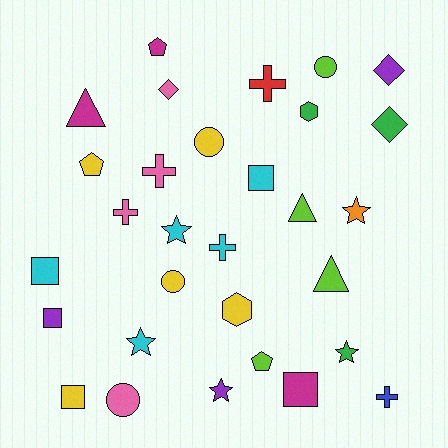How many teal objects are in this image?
There are no teal objects.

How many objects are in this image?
There are 30 objects.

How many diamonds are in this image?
There are 3 diamonds.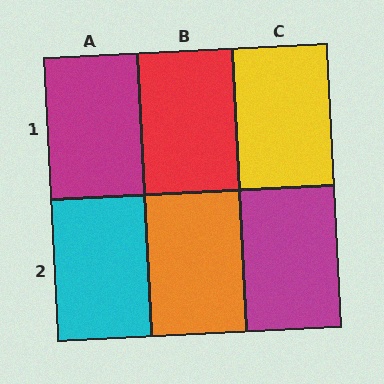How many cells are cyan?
1 cell is cyan.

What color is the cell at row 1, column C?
Yellow.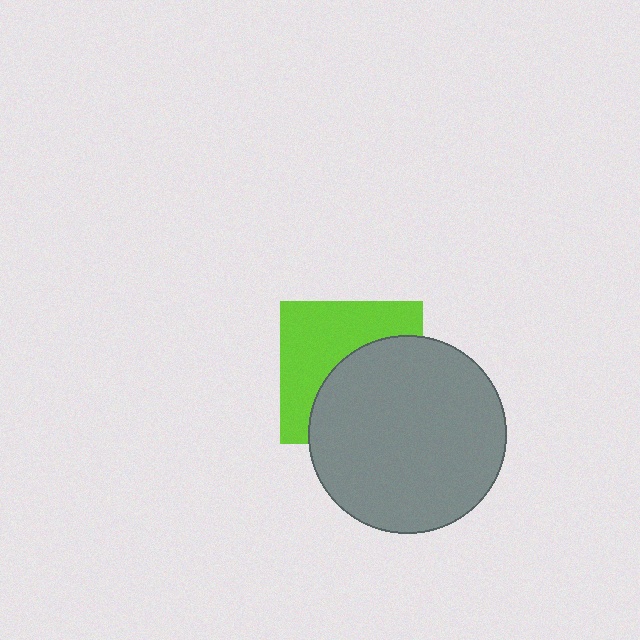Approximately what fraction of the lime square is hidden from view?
Roughly 51% of the lime square is hidden behind the gray circle.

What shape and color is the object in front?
The object in front is a gray circle.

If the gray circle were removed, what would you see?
You would see the complete lime square.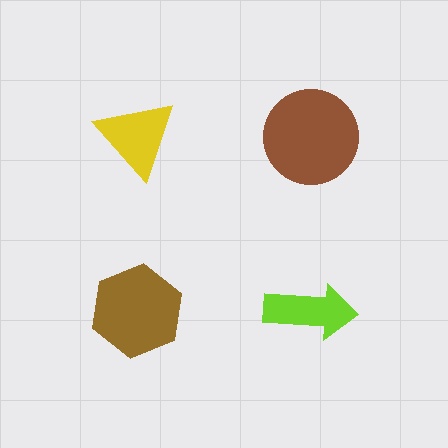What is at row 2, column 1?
A brown hexagon.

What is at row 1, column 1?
A yellow triangle.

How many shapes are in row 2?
2 shapes.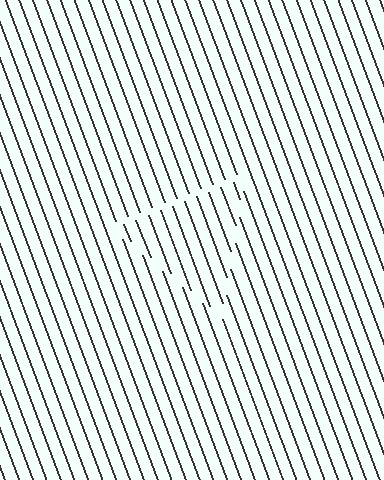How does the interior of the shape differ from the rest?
The interior of the shape contains the same grating, shifted by half a period — the contour is defined by the phase discontinuity where line-ends from the inner and outer gratings abut.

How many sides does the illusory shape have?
3 sides — the line-ends trace a triangle.